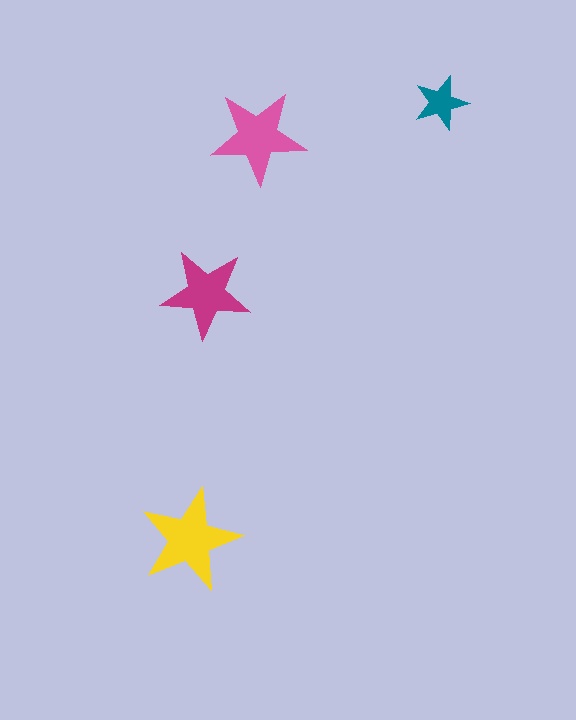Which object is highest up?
The teal star is topmost.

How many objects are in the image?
There are 4 objects in the image.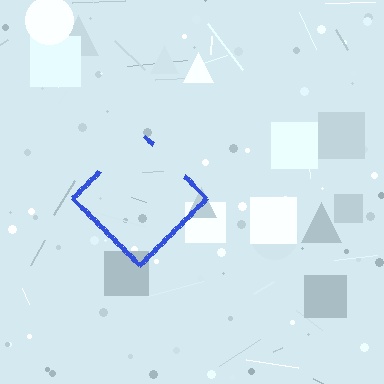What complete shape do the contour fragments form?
The contour fragments form a diamond.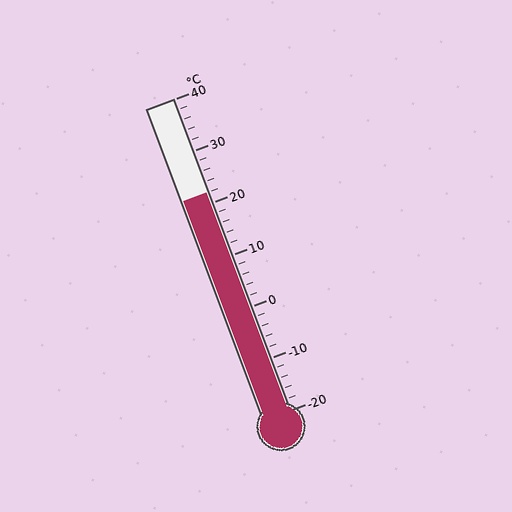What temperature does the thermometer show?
The thermometer shows approximately 22°C.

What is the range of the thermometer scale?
The thermometer scale ranges from -20°C to 40°C.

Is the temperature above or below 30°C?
The temperature is below 30°C.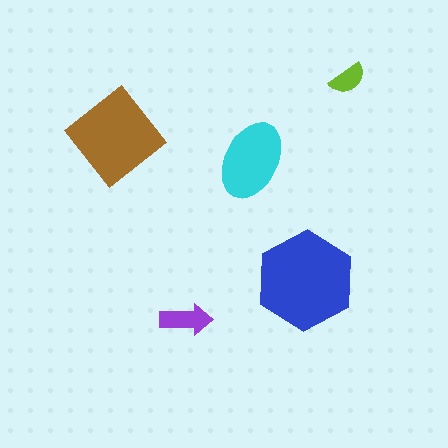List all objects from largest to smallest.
The blue hexagon, the brown diamond, the cyan ellipse, the purple arrow, the lime semicircle.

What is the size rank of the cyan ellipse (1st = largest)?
3rd.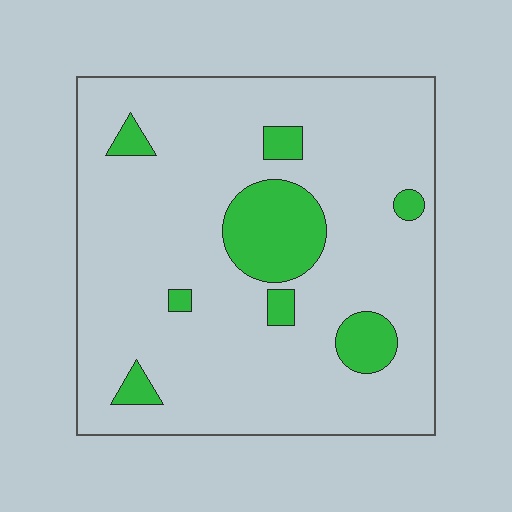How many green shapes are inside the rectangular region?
8.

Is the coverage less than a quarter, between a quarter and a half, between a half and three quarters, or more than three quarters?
Less than a quarter.